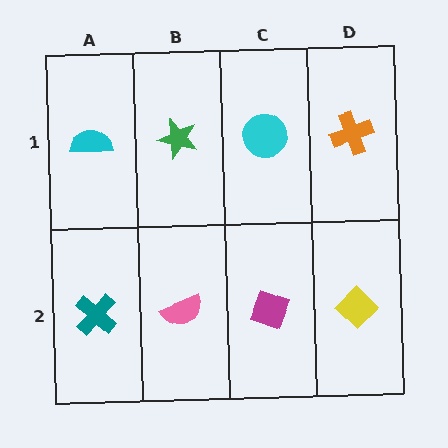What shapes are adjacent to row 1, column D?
A yellow diamond (row 2, column D), a cyan circle (row 1, column C).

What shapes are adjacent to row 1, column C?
A magenta diamond (row 2, column C), a green star (row 1, column B), an orange cross (row 1, column D).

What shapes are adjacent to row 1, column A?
A teal cross (row 2, column A), a green star (row 1, column B).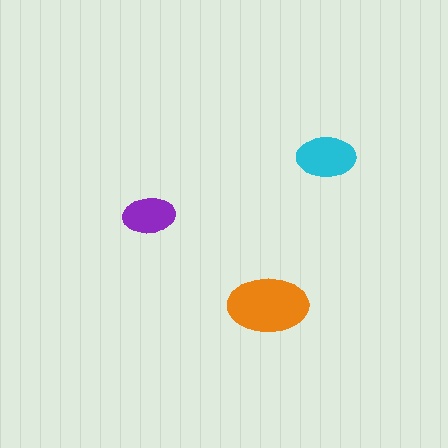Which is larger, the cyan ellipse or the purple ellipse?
The cyan one.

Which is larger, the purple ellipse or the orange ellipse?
The orange one.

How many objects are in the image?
There are 3 objects in the image.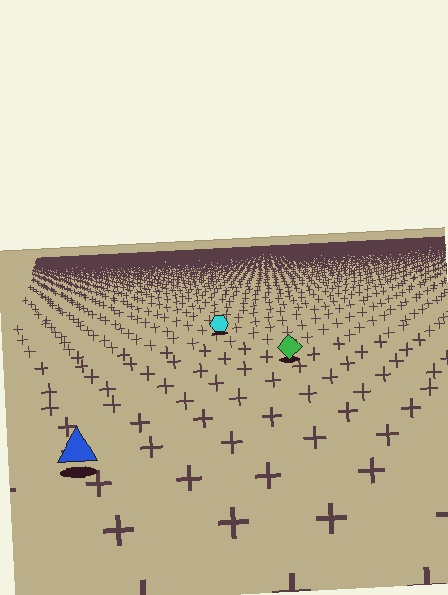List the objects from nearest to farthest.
From nearest to farthest: the blue triangle, the green diamond, the cyan hexagon.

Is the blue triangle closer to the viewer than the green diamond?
Yes. The blue triangle is closer — you can tell from the texture gradient: the ground texture is coarser near it.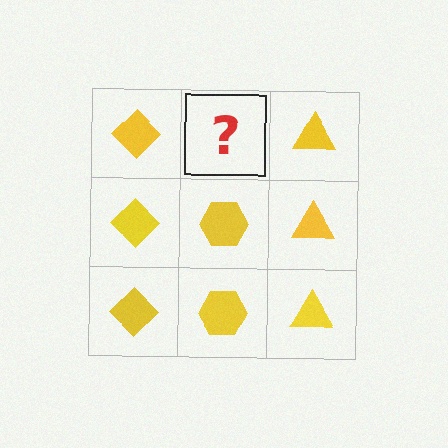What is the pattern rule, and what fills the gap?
The rule is that each column has a consistent shape. The gap should be filled with a yellow hexagon.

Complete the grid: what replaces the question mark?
The question mark should be replaced with a yellow hexagon.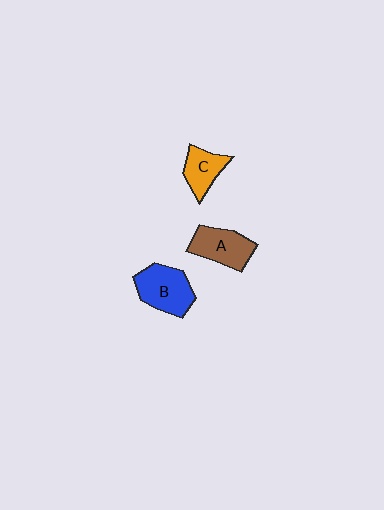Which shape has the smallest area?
Shape C (orange).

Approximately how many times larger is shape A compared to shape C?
Approximately 1.3 times.